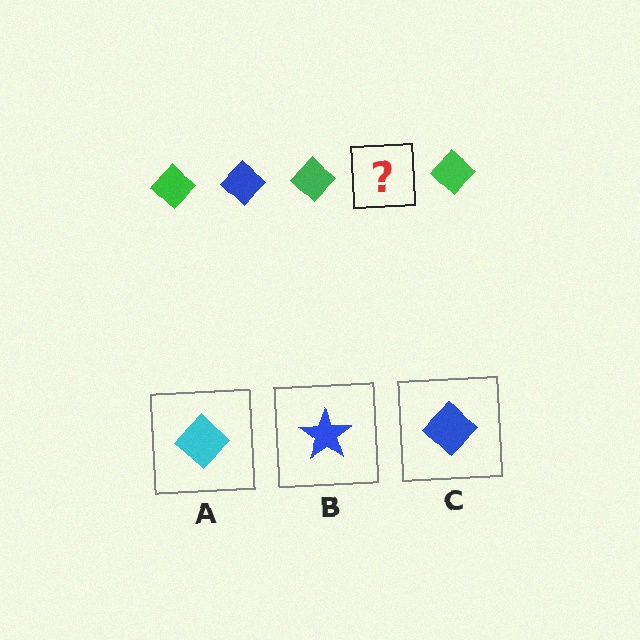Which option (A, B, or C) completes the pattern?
C.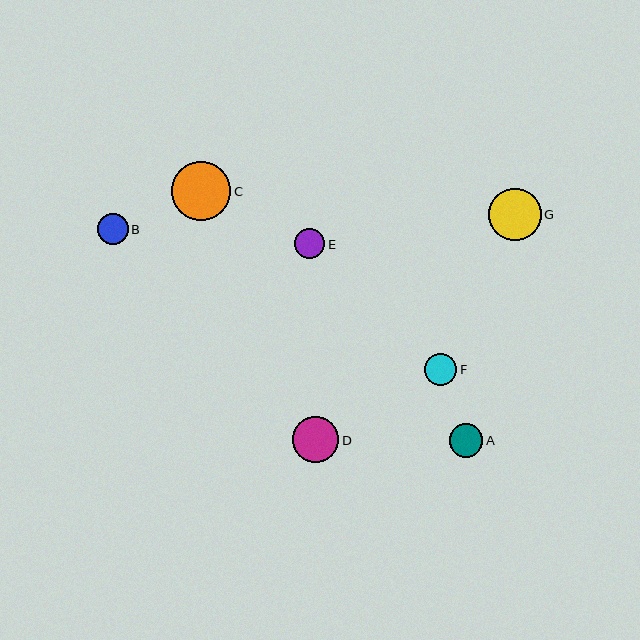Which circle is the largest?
Circle C is the largest with a size of approximately 59 pixels.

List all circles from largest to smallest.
From largest to smallest: C, G, D, A, F, B, E.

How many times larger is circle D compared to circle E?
Circle D is approximately 1.5 times the size of circle E.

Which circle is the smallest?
Circle E is the smallest with a size of approximately 30 pixels.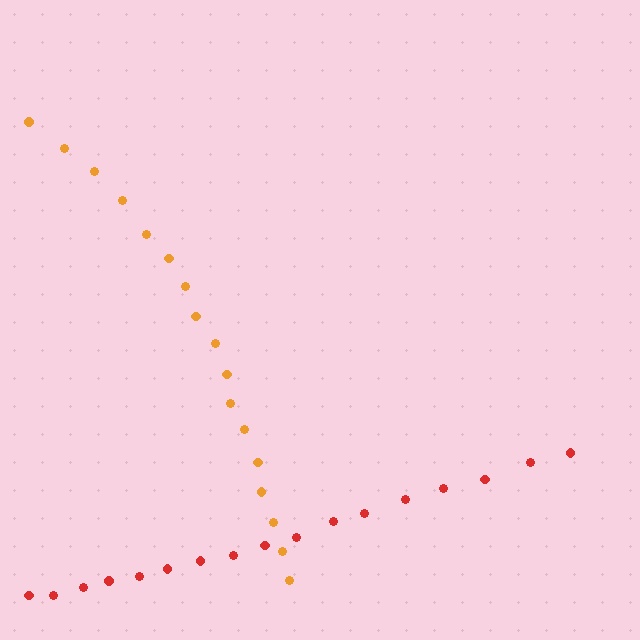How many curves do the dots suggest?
There are 2 distinct paths.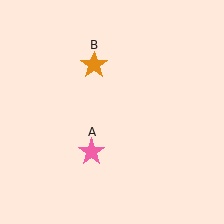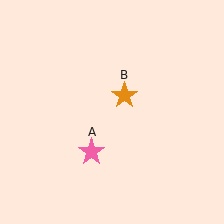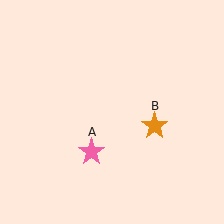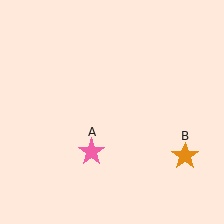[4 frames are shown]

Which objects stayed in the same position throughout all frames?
Pink star (object A) remained stationary.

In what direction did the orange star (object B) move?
The orange star (object B) moved down and to the right.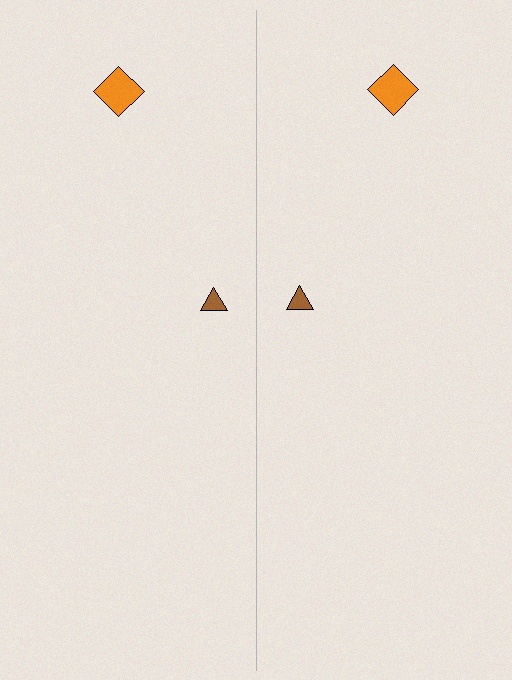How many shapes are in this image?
There are 4 shapes in this image.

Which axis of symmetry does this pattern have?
The pattern has a vertical axis of symmetry running through the center of the image.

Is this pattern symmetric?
Yes, this pattern has bilateral (reflection) symmetry.